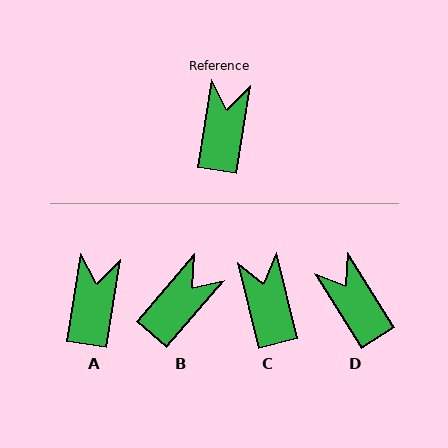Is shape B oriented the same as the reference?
No, it is off by about 32 degrees.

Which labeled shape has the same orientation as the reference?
A.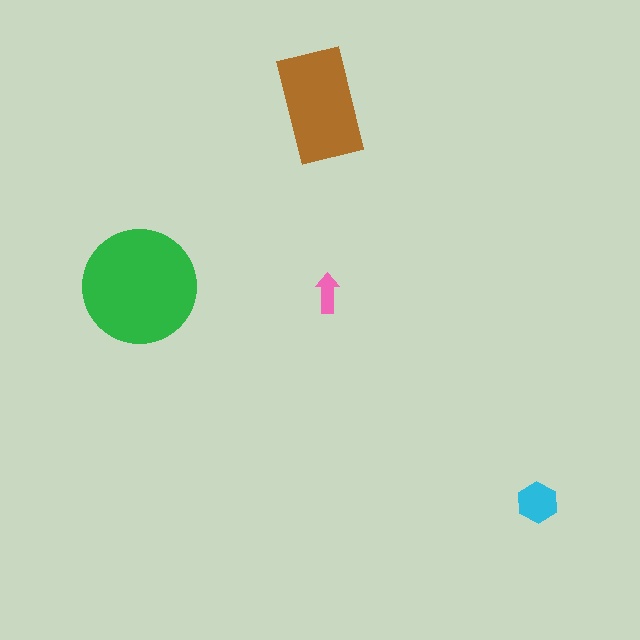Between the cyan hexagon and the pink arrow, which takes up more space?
The cyan hexagon.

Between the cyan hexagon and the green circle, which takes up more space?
The green circle.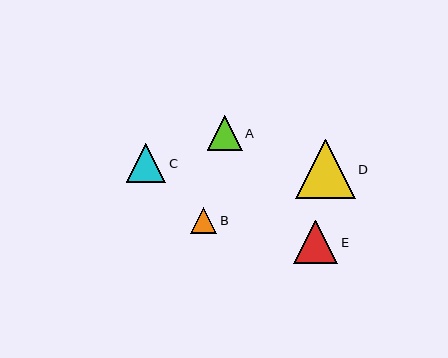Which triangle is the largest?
Triangle D is the largest with a size of approximately 59 pixels.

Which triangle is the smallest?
Triangle B is the smallest with a size of approximately 26 pixels.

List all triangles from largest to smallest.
From largest to smallest: D, E, C, A, B.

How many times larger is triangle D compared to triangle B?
Triangle D is approximately 2.3 times the size of triangle B.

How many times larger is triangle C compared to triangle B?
Triangle C is approximately 1.5 times the size of triangle B.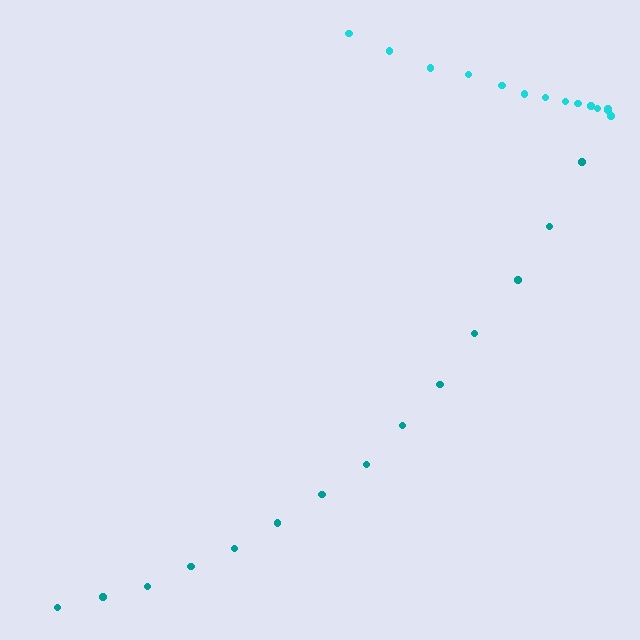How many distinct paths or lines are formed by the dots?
There are 2 distinct paths.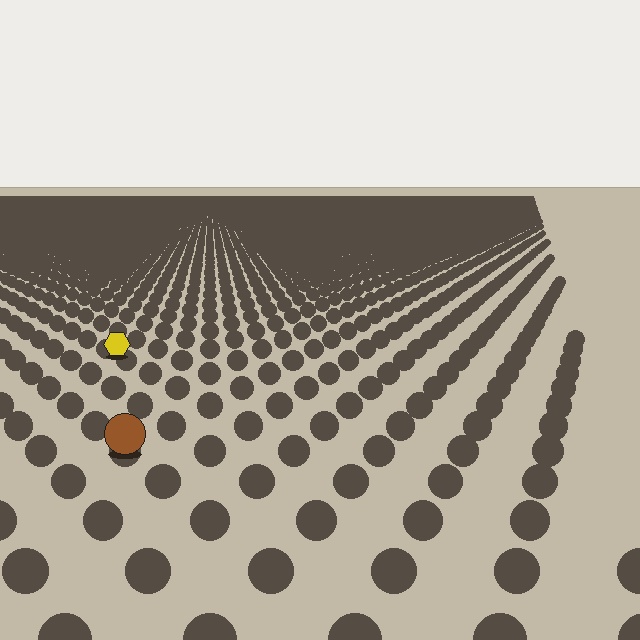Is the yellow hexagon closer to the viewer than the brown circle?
No. The brown circle is closer — you can tell from the texture gradient: the ground texture is coarser near it.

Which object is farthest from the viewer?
The yellow hexagon is farthest from the viewer. It appears smaller and the ground texture around it is denser.